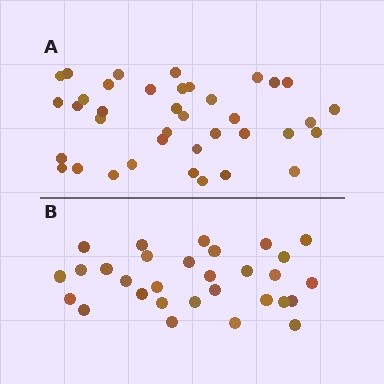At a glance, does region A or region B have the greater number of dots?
Region A (the top region) has more dots.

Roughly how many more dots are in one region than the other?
Region A has roughly 8 or so more dots than region B.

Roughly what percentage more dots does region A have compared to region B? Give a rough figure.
About 25% more.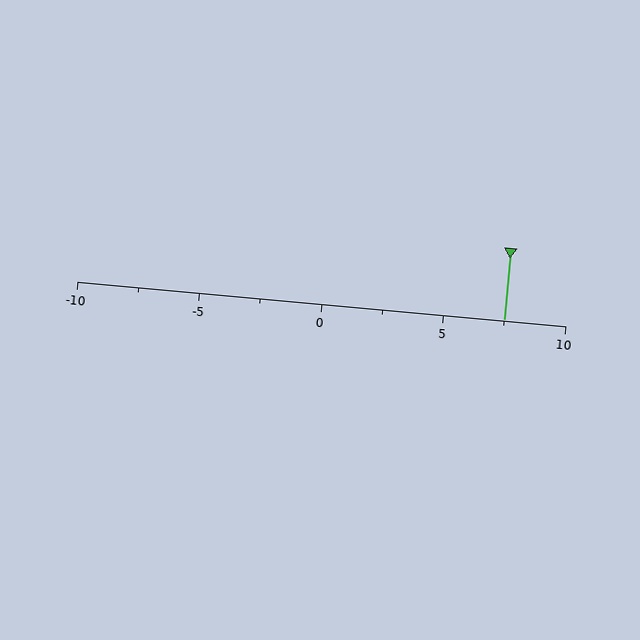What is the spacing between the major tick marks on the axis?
The major ticks are spaced 5 apart.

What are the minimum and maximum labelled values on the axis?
The axis runs from -10 to 10.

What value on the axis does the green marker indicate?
The marker indicates approximately 7.5.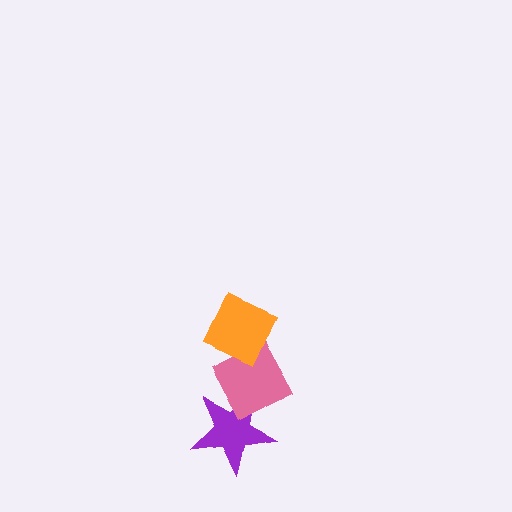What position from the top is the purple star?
The purple star is 3rd from the top.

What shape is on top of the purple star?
The pink diamond is on top of the purple star.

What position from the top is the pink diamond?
The pink diamond is 2nd from the top.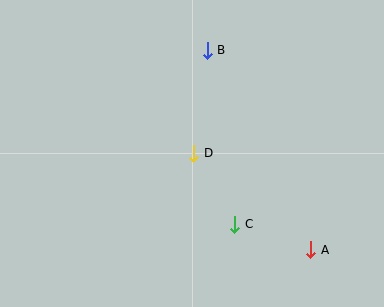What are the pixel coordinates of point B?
Point B is at (207, 50).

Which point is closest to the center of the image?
Point D at (193, 153) is closest to the center.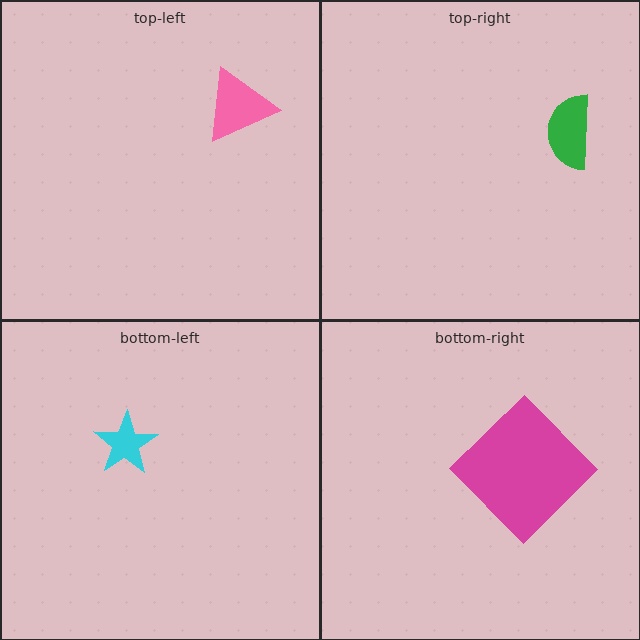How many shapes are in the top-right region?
1.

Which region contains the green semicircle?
The top-right region.